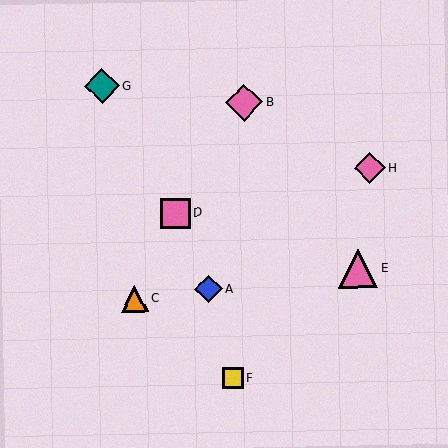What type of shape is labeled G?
Shape G is a teal diamond.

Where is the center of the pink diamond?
The center of the pink diamond is at (244, 102).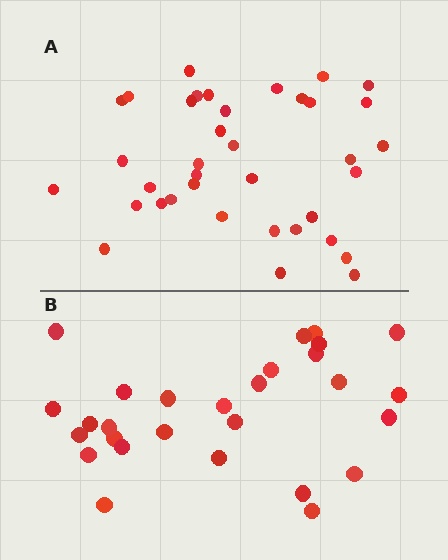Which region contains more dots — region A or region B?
Region A (the top region) has more dots.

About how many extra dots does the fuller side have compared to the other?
Region A has roughly 8 or so more dots than region B.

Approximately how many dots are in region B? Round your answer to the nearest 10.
About 30 dots. (The exact count is 28, which rounds to 30.)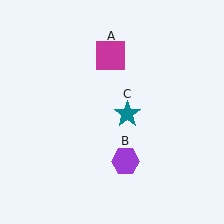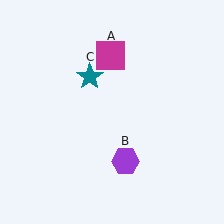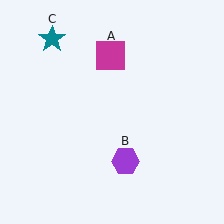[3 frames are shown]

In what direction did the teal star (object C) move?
The teal star (object C) moved up and to the left.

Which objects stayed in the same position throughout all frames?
Magenta square (object A) and purple hexagon (object B) remained stationary.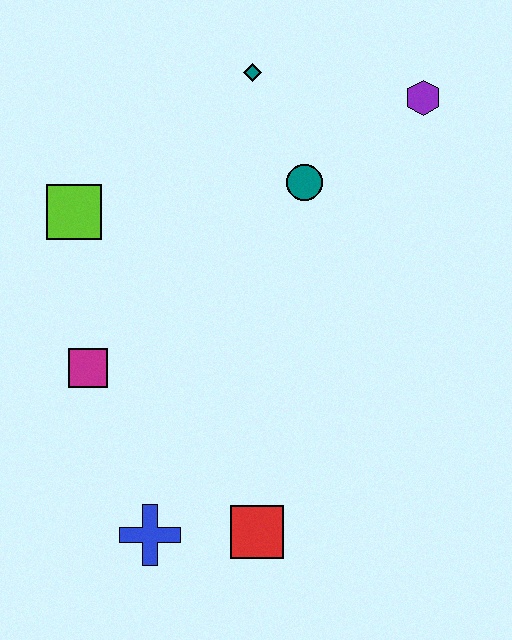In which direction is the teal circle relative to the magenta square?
The teal circle is to the right of the magenta square.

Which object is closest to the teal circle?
The teal diamond is closest to the teal circle.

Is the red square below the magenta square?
Yes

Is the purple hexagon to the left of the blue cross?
No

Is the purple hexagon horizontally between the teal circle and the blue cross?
No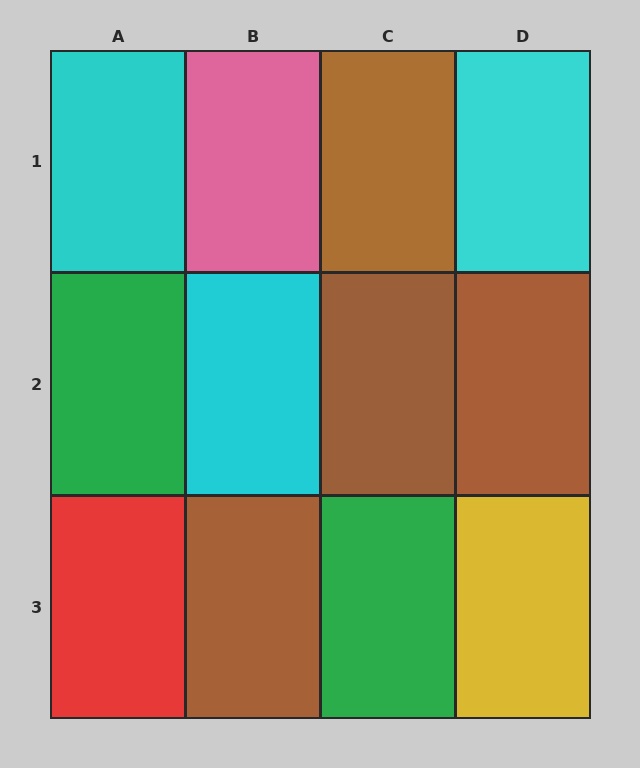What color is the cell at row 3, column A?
Red.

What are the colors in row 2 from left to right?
Green, cyan, brown, brown.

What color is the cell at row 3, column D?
Yellow.